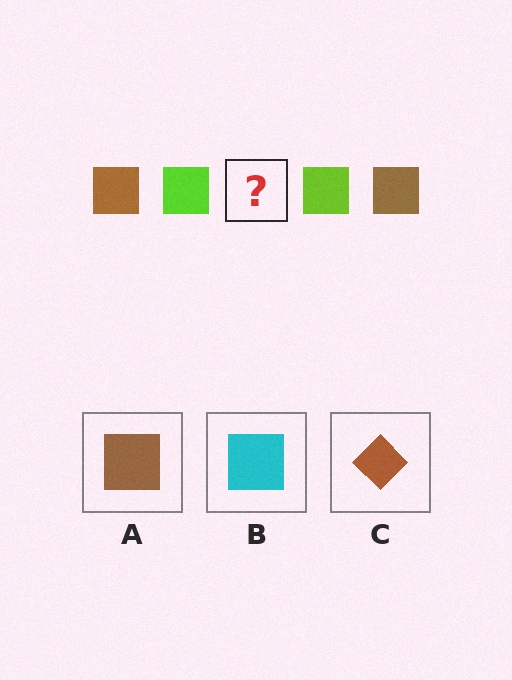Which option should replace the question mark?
Option A.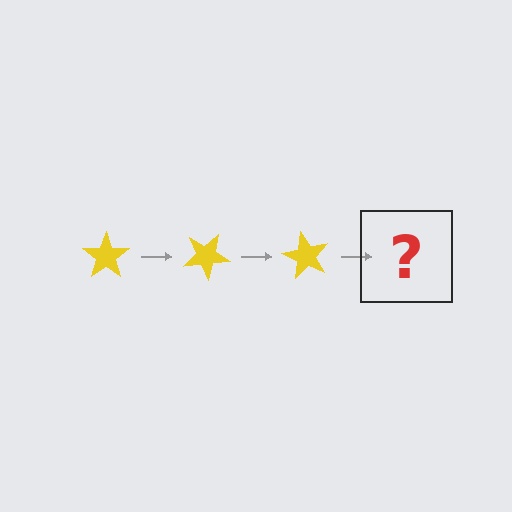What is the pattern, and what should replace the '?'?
The pattern is that the star rotates 30 degrees each step. The '?' should be a yellow star rotated 90 degrees.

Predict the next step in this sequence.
The next step is a yellow star rotated 90 degrees.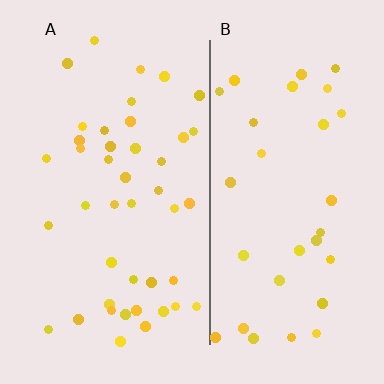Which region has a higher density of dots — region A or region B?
A (the left).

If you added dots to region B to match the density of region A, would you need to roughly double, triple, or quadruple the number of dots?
Approximately double.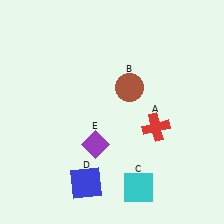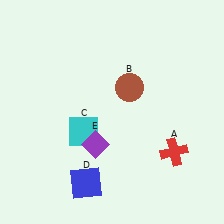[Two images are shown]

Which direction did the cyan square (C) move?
The cyan square (C) moved up.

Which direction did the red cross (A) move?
The red cross (A) moved down.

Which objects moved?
The objects that moved are: the red cross (A), the cyan square (C).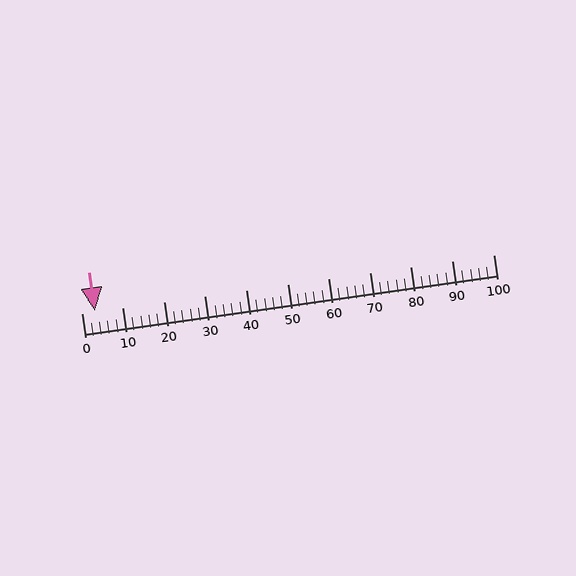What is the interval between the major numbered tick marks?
The major tick marks are spaced 10 units apart.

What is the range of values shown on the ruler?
The ruler shows values from 0 to 100.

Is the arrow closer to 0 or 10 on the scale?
The arrow is closer to 0.